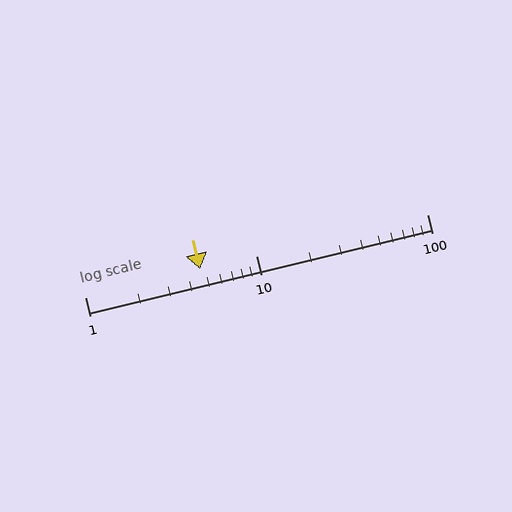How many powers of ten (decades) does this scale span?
The scale spans 2 decades, from 1 to 100.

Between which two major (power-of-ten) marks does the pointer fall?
The pointer is between 1 and 10.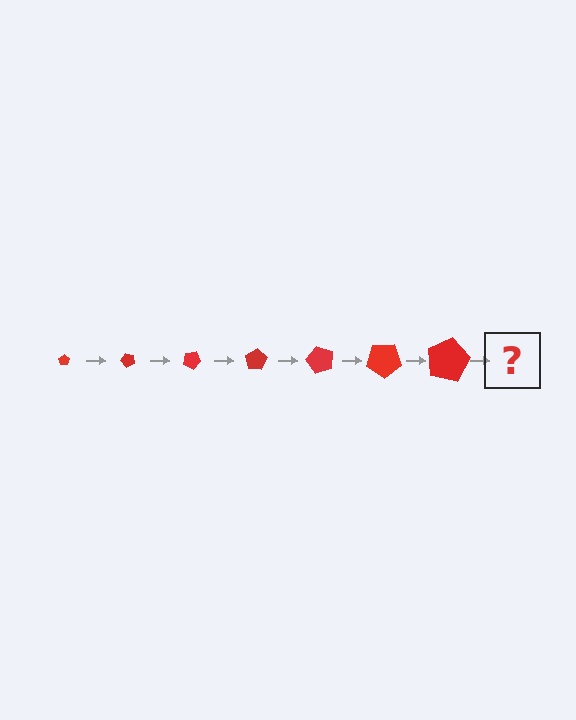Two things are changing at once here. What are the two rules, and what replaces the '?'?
The two rules are that the pentagon grows larger each step and it rotates 50 degrees each step. The '?' should be a pentagon, larger than the previous one and rotated 350 degrees from the start.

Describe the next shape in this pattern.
It should be a pentagon, larger than the previous one and rotated 350 degrees from the start.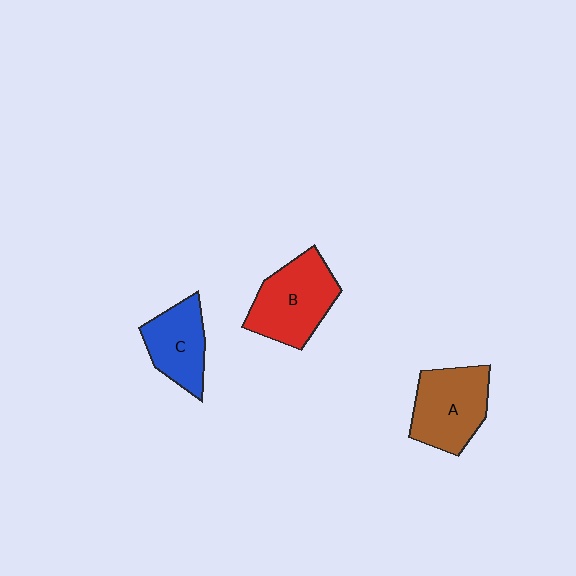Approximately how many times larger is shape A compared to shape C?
Approximately 1.3 times.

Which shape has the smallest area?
Shape C (blue).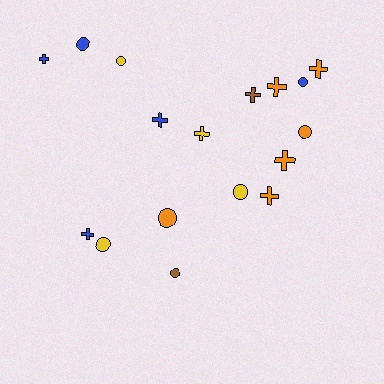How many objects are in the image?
There are 17 objects.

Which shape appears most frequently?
Cross, with 9 objects.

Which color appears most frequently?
Orange, with 6 objects.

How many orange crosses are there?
There are 4 orange crosses.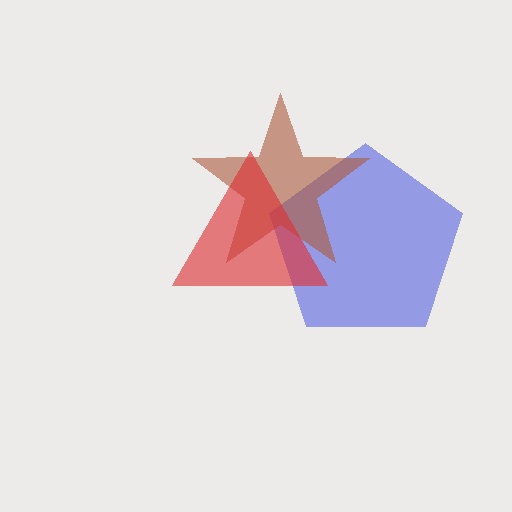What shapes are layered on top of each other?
The layered shapes are: a blue pentagon, a brown star, a red triangle.